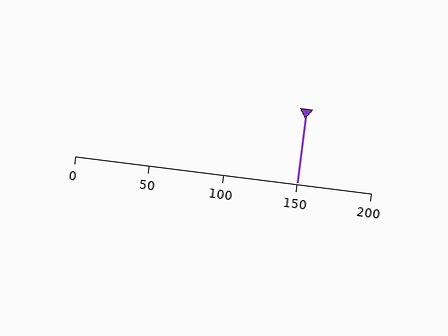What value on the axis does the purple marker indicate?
The marker indicates approximately 150.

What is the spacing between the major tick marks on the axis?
The major ticks are spaced 50 apart.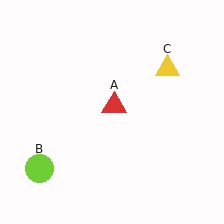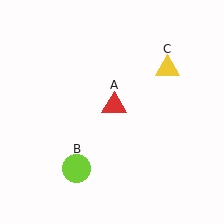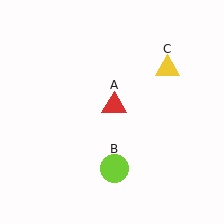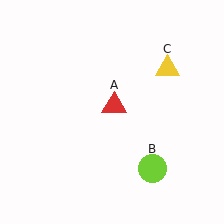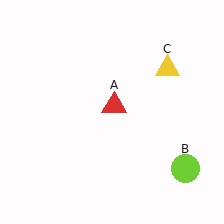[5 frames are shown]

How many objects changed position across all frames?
1 object changed position: lime circle (object B).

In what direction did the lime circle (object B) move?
The lime circle (object B) moved right.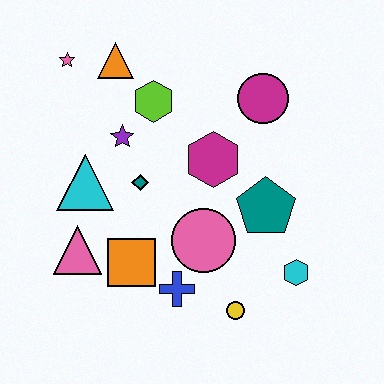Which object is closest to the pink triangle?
The orange square is closest to the pink triangle.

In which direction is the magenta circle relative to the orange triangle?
The magenta circle is to the right of the orange triangle.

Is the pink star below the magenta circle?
No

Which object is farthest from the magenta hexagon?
The pink star is farthest from the magenta hexagon.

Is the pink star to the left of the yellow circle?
Yes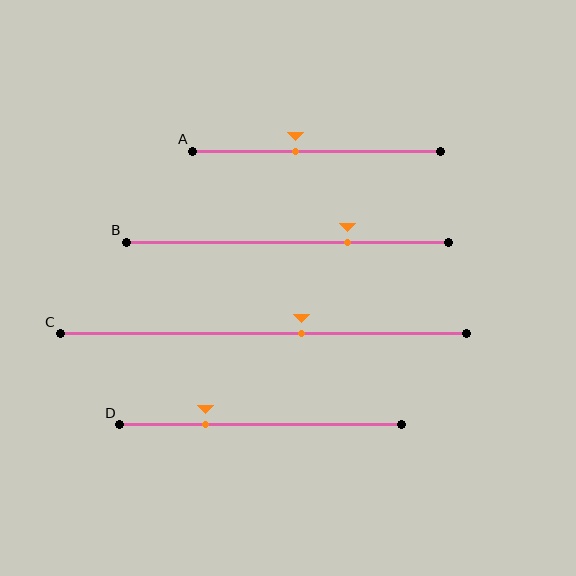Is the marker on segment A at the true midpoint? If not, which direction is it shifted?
No, the marker on segment A is shifted to the left by about 9% of the segment length.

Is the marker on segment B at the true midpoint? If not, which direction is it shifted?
No, the marker on segment B is shifted to the right by about 18% of the segment length.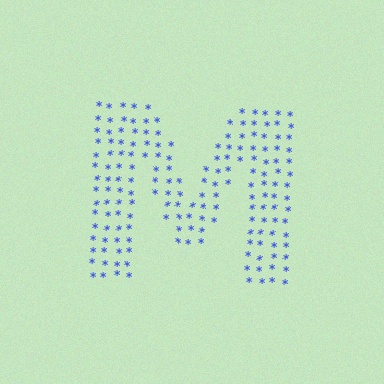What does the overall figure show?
The overall figure shows the letter M.